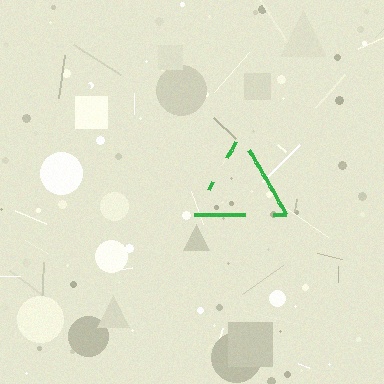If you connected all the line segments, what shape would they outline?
They would outline a triangle.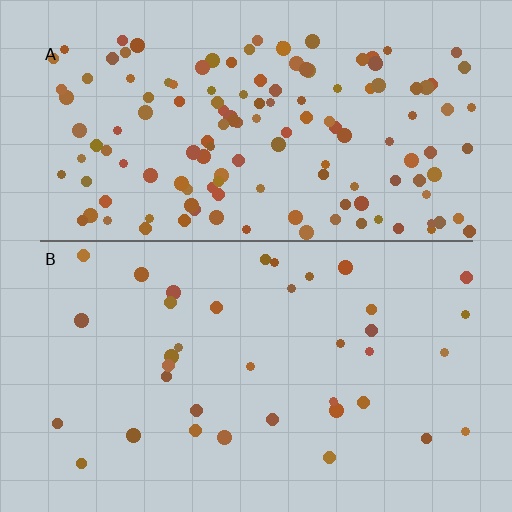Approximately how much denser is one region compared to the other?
Approximately 3.8× — region A over region B.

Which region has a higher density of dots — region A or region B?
A (the top).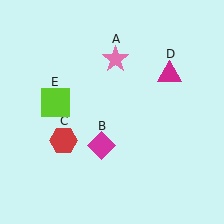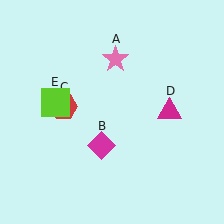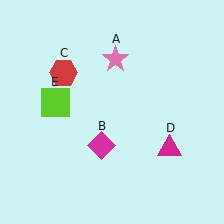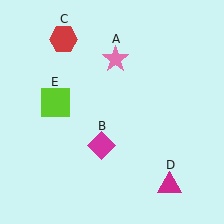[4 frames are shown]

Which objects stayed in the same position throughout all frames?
Pink star (object A) and magenta diamond (object B) and lime square (object E) remained stationary.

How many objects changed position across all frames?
2 objects changed position: red hexagon (object C), magenta triangle (object D).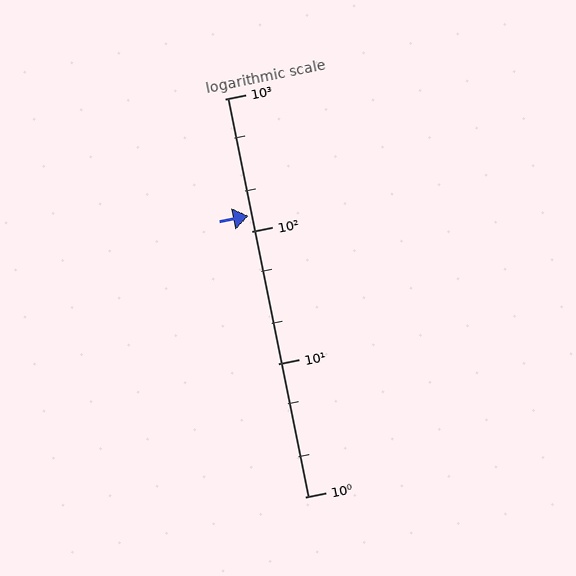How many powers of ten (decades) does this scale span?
The scale spans 3 decades, from 1 to 1000.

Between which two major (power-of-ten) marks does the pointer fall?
The pointer is between 100 and 1000.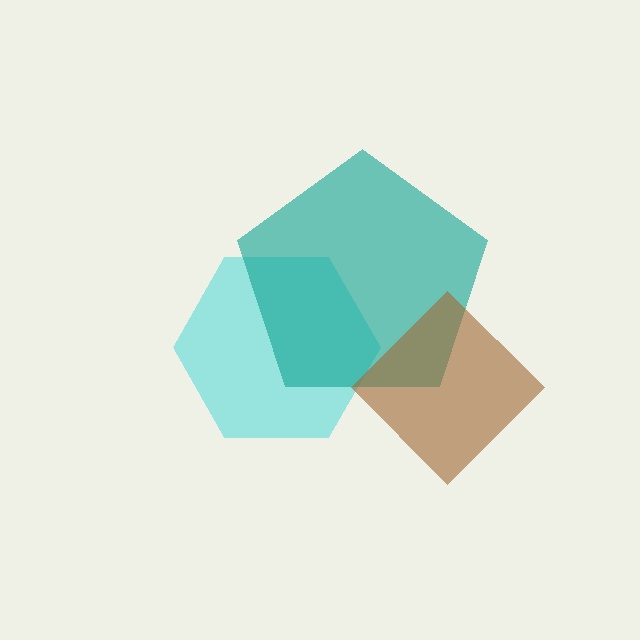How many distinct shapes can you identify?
There are 3 distinct shapes: a cyan hexagon, a teal pentagon, a brown diamond.